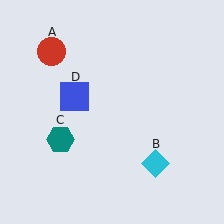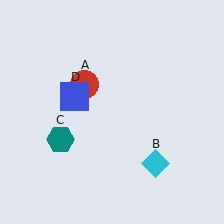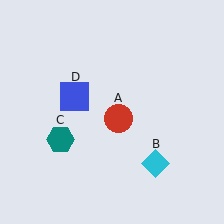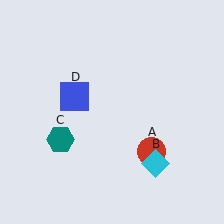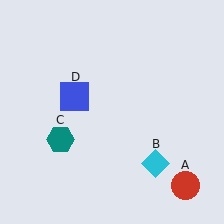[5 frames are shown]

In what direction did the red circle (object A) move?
The red circle (object A) moved down and to the right.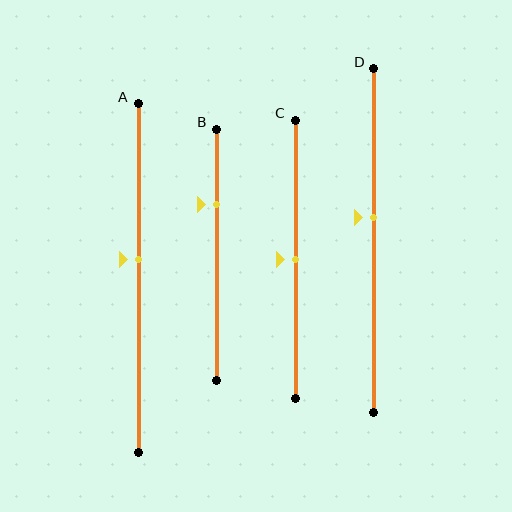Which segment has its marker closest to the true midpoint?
Segment C has its marker closest to the true midpoint.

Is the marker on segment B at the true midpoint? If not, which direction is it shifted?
No, the marker on segment B is shifted upward by about 20% of the segment length.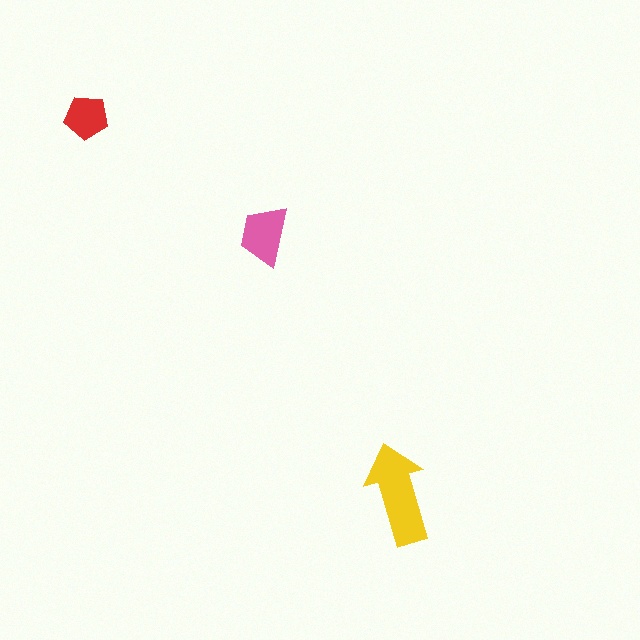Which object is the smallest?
The red pentagon.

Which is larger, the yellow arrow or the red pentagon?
The yellow arrow.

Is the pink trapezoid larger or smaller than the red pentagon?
Larger.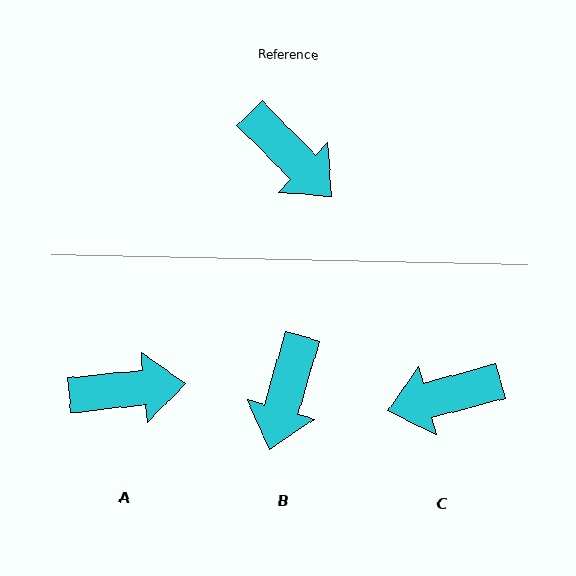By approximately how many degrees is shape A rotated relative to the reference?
Approximately 51 degrees counter-clockwise.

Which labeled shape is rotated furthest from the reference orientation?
C, about 120 degrees away.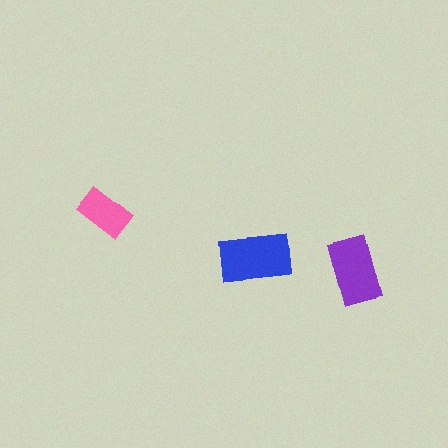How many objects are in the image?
There are 3 objects in the image.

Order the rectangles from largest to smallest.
the blue one, the purple one, the pink one.